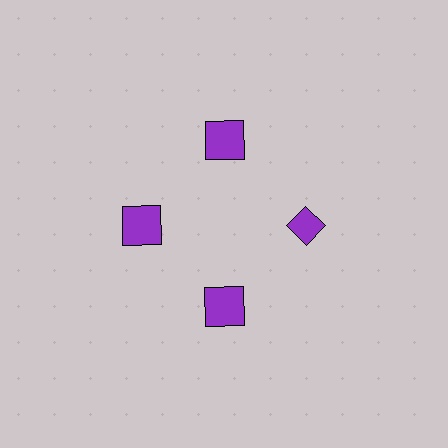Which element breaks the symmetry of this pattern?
The purple diamond at roughly the 3 o'clock position breaks the symmetry. All other shapes are purple squares.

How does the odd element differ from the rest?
It has a different shape: diamond instead of square.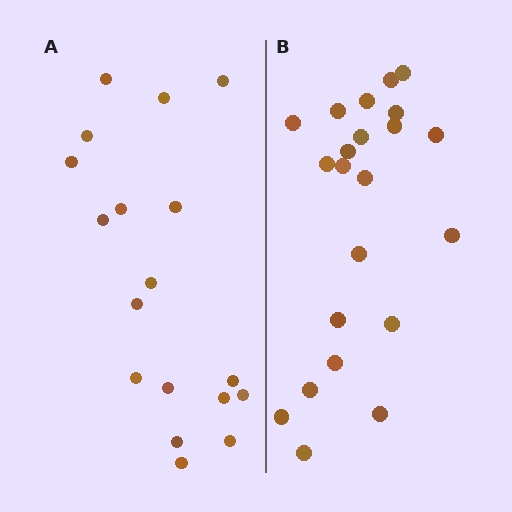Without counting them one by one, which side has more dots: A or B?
Region B (the right region) has more dots.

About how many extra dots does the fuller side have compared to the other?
Region B has about 4 more dots than region A.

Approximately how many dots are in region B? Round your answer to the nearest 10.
About 20 dots. (The exact count is 22, which rounds to 20.)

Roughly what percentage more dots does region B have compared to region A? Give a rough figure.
About 20% more.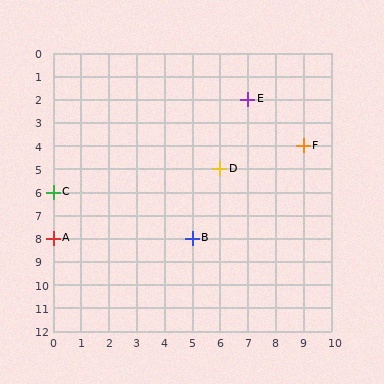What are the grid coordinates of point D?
Point D is at grid coordinates (6, 5).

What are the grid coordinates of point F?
Point F is at grid coordinates (9, 4).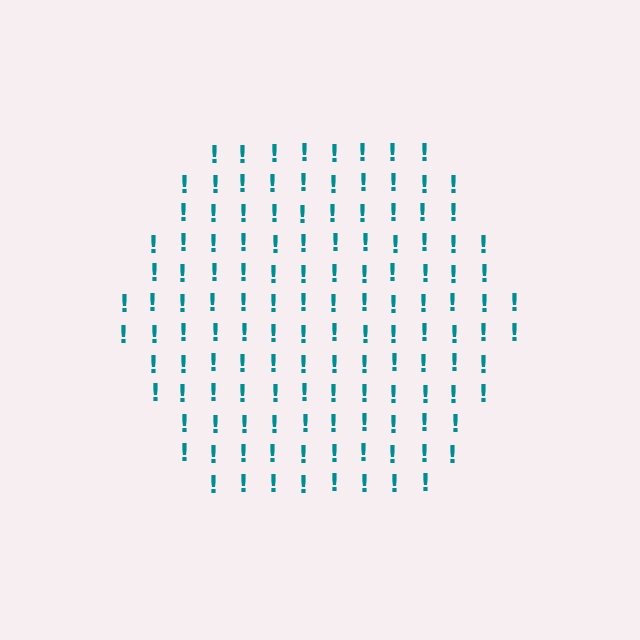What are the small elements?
The small elements are exclamation marks.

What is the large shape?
The large shape is a hexagon.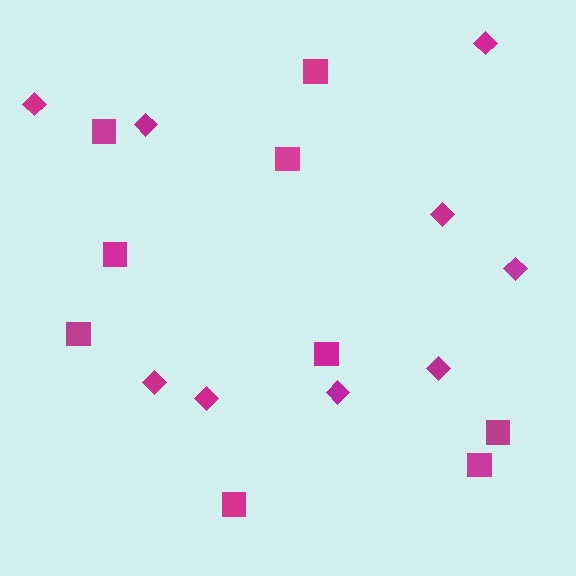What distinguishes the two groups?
There are 2 groups: one group of squares (9) and one group of diamonds (9).